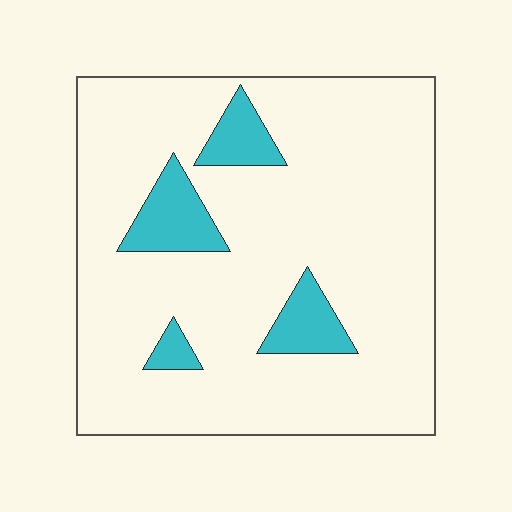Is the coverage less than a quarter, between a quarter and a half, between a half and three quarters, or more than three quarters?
Less than a quarter.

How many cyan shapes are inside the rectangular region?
4.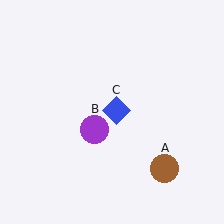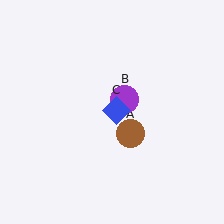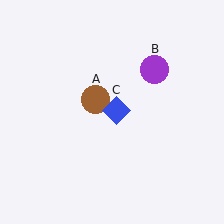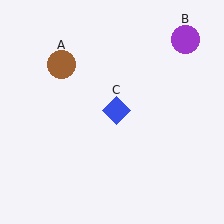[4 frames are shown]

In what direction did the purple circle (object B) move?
The purple circle (object B) moved up and to the right.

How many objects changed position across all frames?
2 objects changed position: brown circle (object A), purple circle (object B).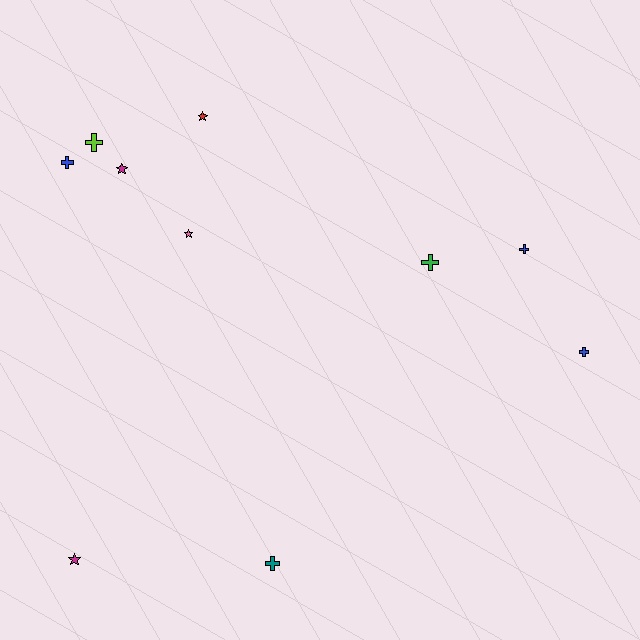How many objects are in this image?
There are 10 objects.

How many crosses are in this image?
There are 6 crosses.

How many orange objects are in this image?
There are no orange objects.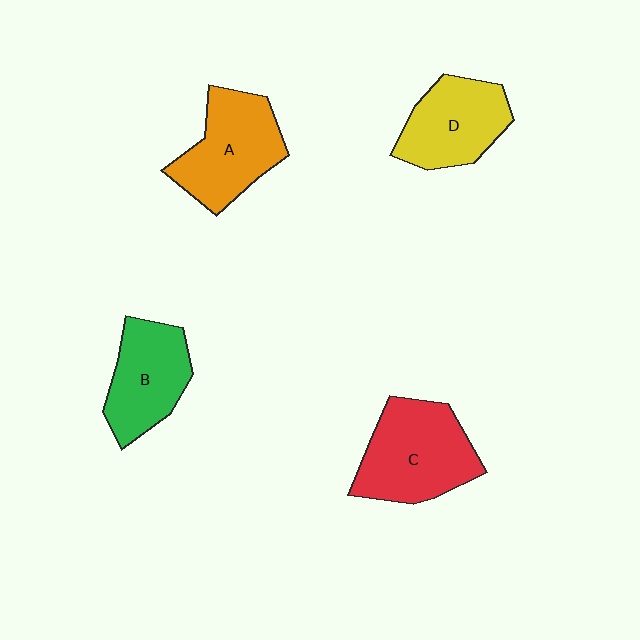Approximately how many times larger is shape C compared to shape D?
Approximately 1.2 times.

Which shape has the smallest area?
Shape B (green).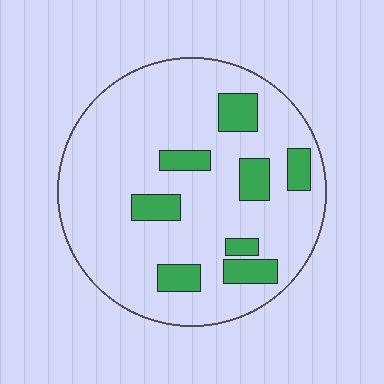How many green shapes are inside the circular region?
8.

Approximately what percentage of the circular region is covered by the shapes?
Approximately 15%.